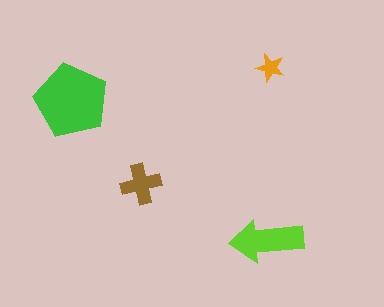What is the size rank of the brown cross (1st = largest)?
3rd.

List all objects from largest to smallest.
The green pentagon, the lime arrow, the brown cross, the orange star.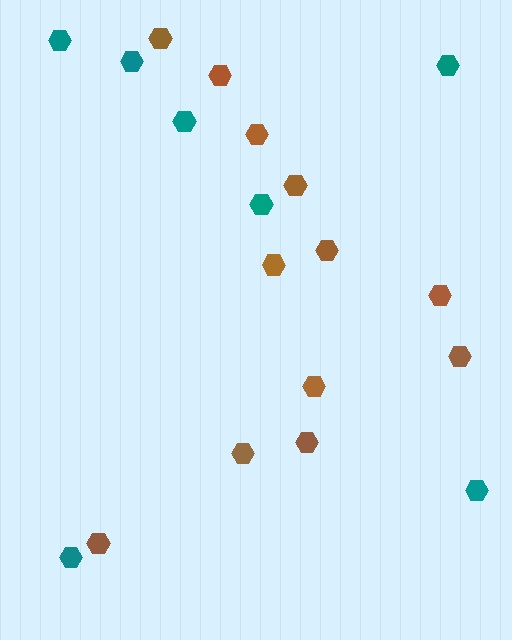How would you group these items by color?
There are 2 groups: one group of brown hexagons (12) and one group of teal hexagons (7).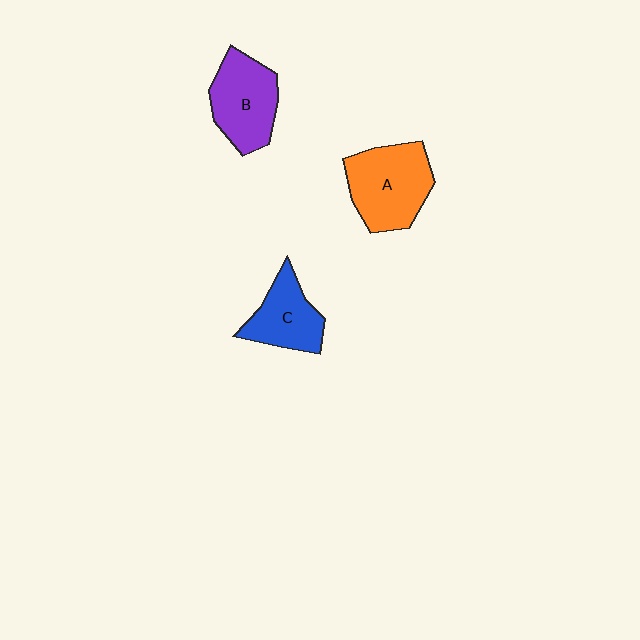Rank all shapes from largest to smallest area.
From largest to smallest: A (orange), B (purple), C (blue).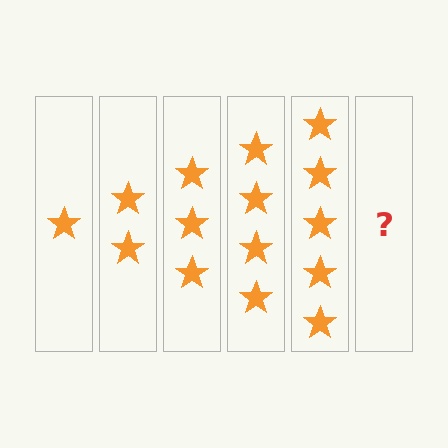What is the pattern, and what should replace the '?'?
The pattern is that each step adds one more star. The '?' should be 6 stars.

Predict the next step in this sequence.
The next step is 6 stars.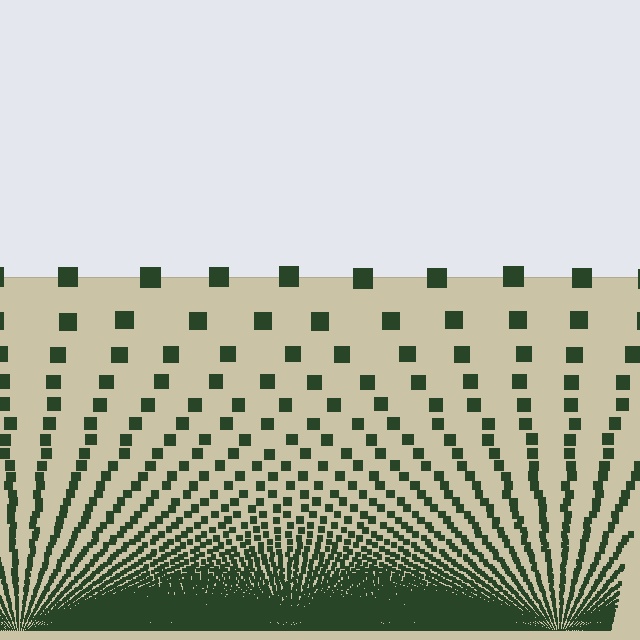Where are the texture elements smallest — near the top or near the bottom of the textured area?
Near the bottom.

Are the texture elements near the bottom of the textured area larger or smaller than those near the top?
Smaller. The gradient is inverted — elements near the bottom are smaller and denser.